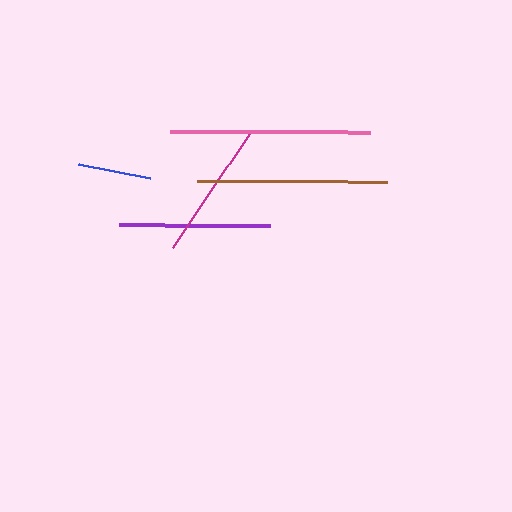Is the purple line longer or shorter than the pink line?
The pink line is longer than the purple line.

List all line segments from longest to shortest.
From longest to shortest: pink, brown, purple, magenta, blue.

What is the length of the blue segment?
The blue segment is approximately 73 pixels long.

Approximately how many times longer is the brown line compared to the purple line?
The brown line is approximately 1.3 times the length of the purple line.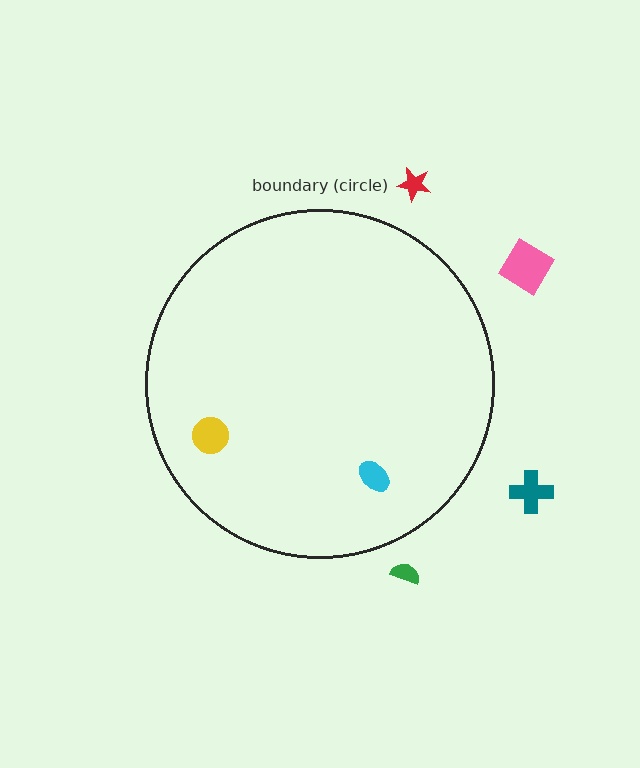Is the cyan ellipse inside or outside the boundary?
Inside.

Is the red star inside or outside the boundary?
Outside.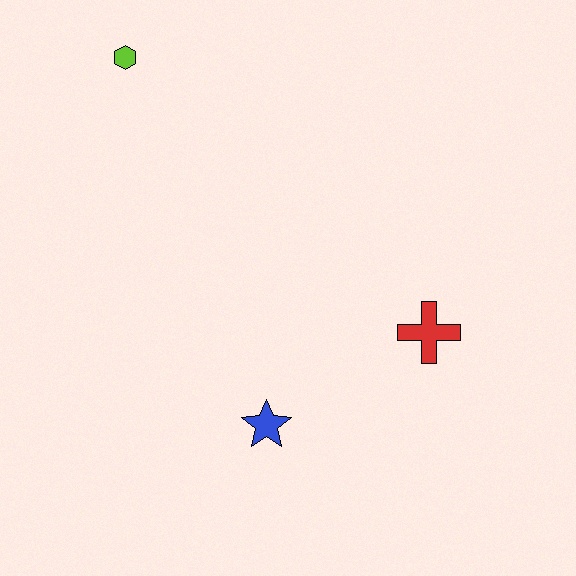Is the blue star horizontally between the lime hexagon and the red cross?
Yes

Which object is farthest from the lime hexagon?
The red cross is farthest from the lime hexagon.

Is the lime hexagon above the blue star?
Yes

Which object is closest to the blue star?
The red cross is closest to the blue star.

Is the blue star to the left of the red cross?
Yes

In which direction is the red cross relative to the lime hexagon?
The red cross is to the right of the lime hexagon.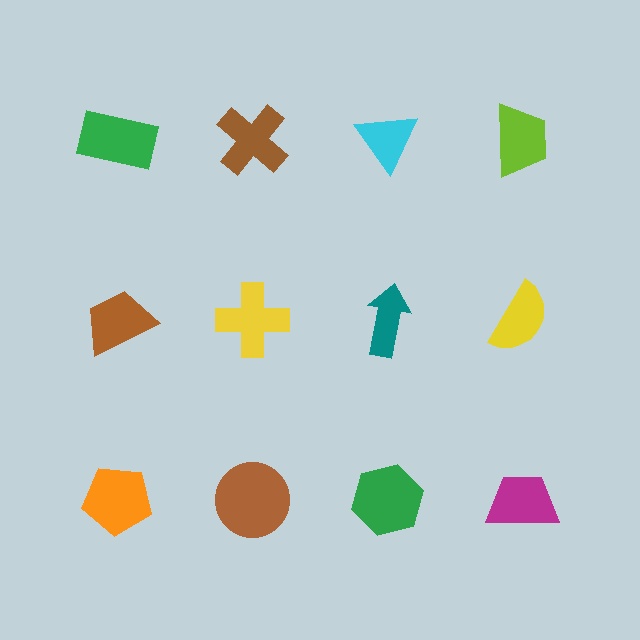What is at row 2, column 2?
A yellow cross.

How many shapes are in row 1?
4 shapes.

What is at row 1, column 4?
A lime trapezoid.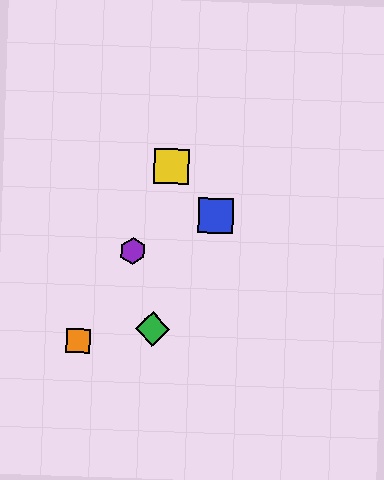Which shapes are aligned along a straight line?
The red diamond, the blue square, the yellow square are aligned along a straight line.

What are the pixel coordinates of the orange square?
The orange square is at (78, 341).